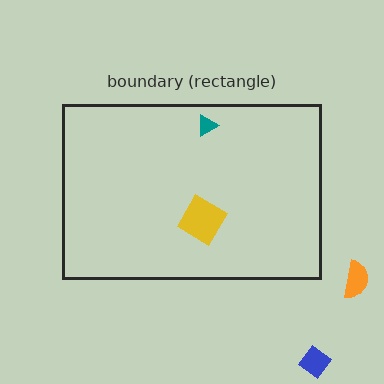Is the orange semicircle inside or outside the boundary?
Outside.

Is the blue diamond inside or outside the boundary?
Outside.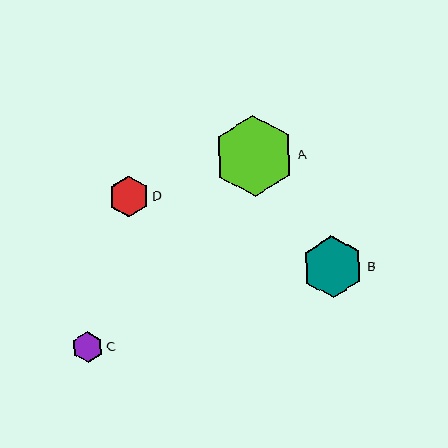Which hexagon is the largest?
Hexagon A is the largest with a size of approximately 81 pixels.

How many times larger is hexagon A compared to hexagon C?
Hexagon A is approximately 2.6 times the size of hexagon C.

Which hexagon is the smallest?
Hexagon C is the smallest with a size of approximately 31 pixels.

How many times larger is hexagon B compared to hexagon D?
Hexagon B is approximately 1.5 times the size of hexagon D.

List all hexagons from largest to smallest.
From largest to smallest: A, B, D, C.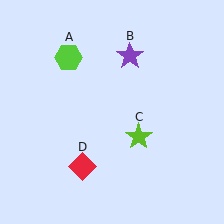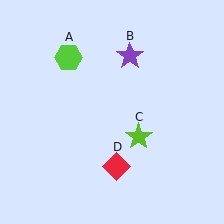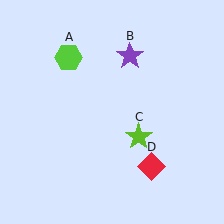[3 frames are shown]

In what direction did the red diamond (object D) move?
The red diamond (object D) moved right.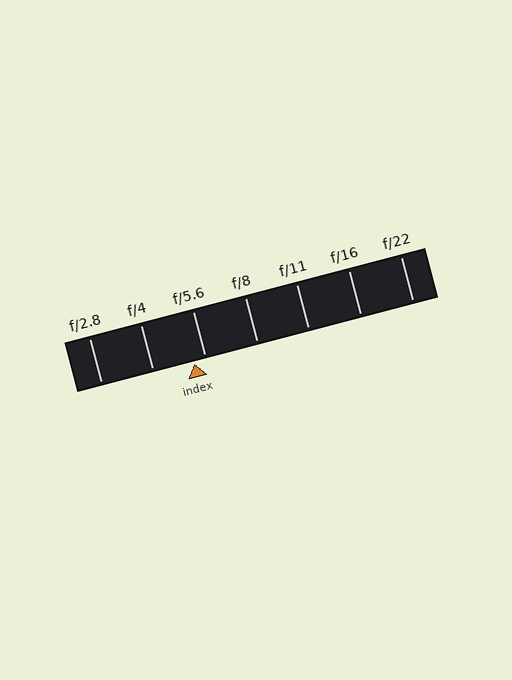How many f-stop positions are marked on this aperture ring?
There are 7 f-stop positions marked.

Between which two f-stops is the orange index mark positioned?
The index mark is between f/4 and f/5.6.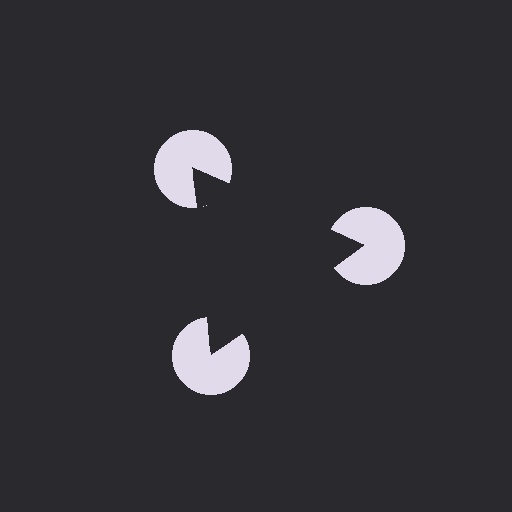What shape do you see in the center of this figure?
An illusory triangle — its edges are inferred from the aligned wedge cuts in the pac-man discs, not physically drawn.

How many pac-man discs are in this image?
There are 3 — one at each vertex of the illusory triangle.